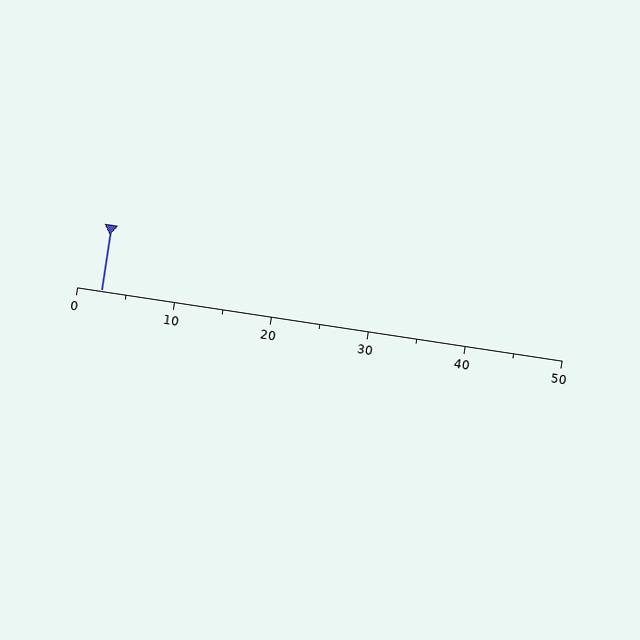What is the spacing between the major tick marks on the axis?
The major ticks are spaced 10 apart.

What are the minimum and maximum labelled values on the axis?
The axis runs from 0 to 50.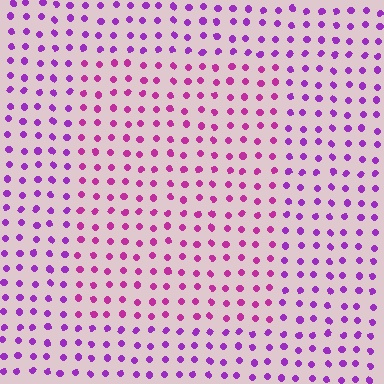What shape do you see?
I see a rectangle.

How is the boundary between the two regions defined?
The boundary is defined purely by a slight shift in hue (about 29 degrees). Spacing, size, and orientation are identical on both sides.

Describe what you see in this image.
The image is filled with small purple elements in a uniform arrangement. A rectangle-shaped region is visible where the elements are tinted to a slightly different hue, forming a subtle color boundary.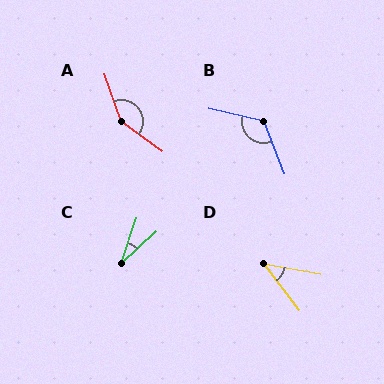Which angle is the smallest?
C, at approximately 28 degrees.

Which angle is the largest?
A, at approximately 146 degrees.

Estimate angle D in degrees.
Approximately 43 degrees.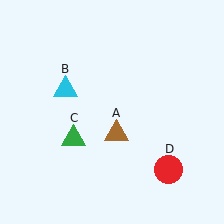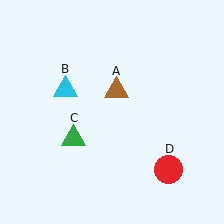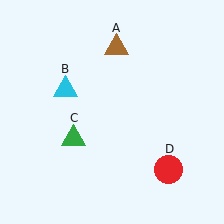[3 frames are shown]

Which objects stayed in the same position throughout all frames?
Cyan triangle (object B) and green triangle (object C) and red circle (object D) remained stationary.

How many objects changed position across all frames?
1 object changed position: brown triangle (object A).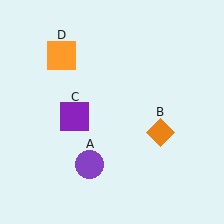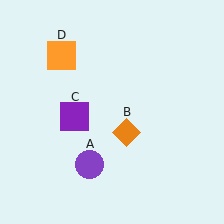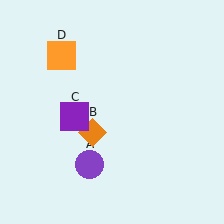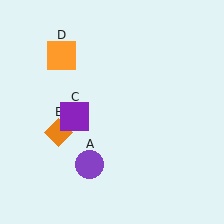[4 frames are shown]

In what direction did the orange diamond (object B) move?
The orange diamond (object B) moved left.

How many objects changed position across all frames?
1 object changed position: orange diamond (object B).